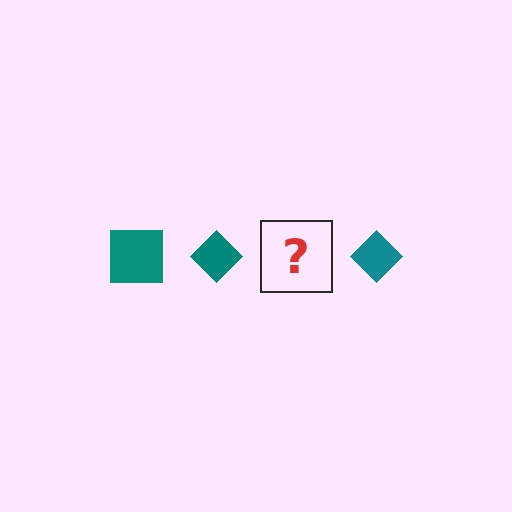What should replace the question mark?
The question mark should be replaced with a teal square.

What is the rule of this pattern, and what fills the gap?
The rule is that the pattern cycles through square, diamond shapes in teal. The gap should be filled with a teal square.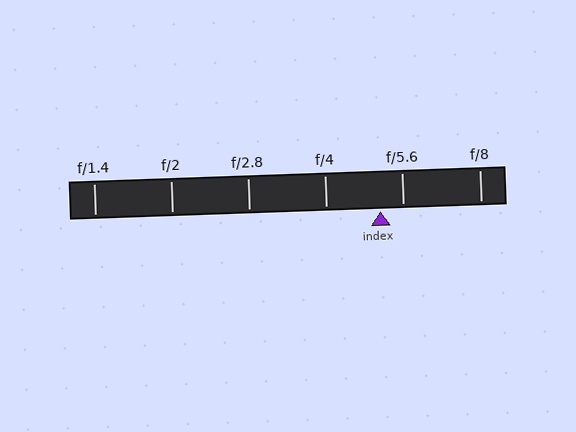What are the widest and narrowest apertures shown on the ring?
The widest aperture shown is f/1.4 and the narrowest is f/8.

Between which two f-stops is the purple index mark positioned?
The index mark is between f/4 and f/5.6.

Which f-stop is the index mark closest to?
The index mark is closest to f/5.6.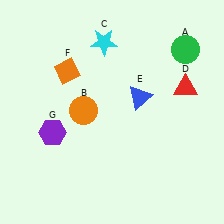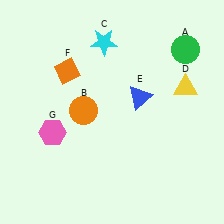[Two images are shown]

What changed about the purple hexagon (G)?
In Image 1, G is purple. In Image 2, it changed to pink.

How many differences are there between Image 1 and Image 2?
There are 2 differences between the two images.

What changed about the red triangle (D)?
In Image 1, D is red. In Image 2, it changed to yellow.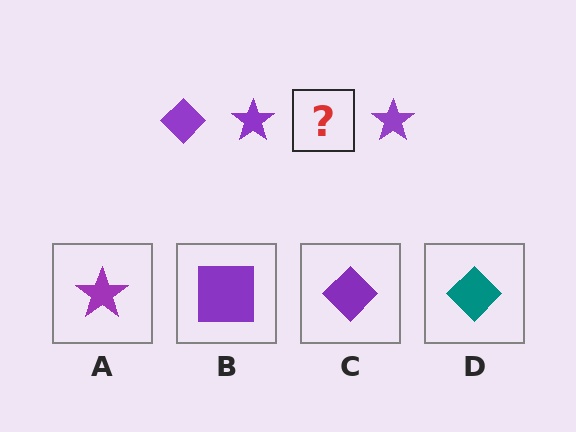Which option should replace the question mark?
Option C.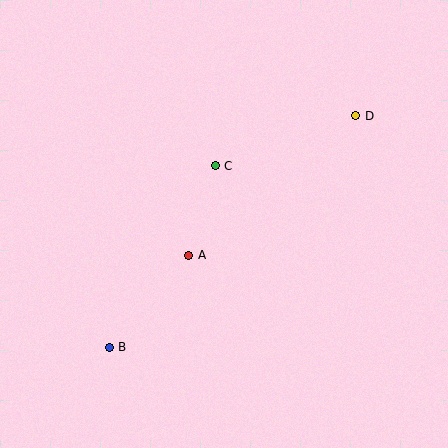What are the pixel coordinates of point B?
Point B is at (109, 347).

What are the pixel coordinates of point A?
Point A is at (189, 255).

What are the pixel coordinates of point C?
Point C is at (215, 166).